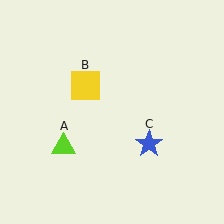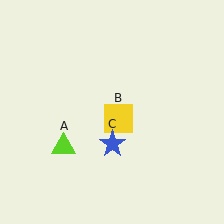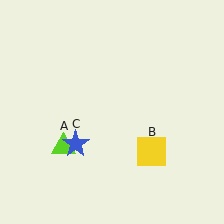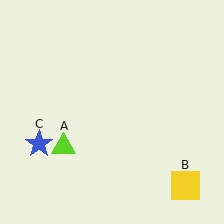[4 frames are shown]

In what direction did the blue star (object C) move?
The blue star (object C) moved left.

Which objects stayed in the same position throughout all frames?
Lime triangle (object A) remained stationary.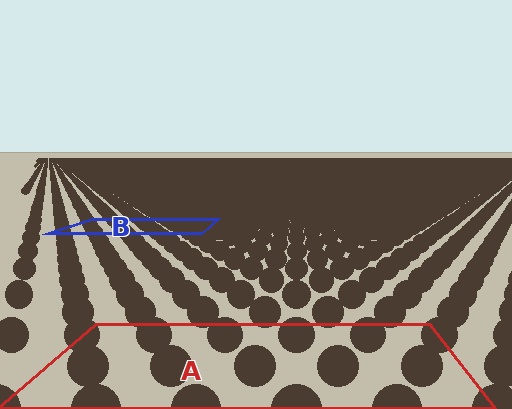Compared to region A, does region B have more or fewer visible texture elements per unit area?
Region B has more texture elements per unit area — they are packed more densely because it is farther away.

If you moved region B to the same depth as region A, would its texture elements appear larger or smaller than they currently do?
They would appear larger. At a closer depth, the same texture elements are projected at a bigger on-screen size.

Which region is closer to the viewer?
Region A is closer. The texture elements there are larger and more spread out.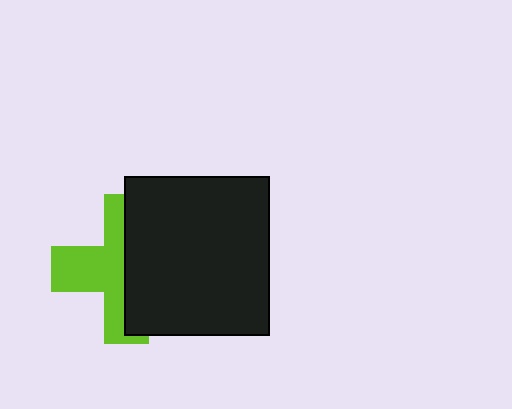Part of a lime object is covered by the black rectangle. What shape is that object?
It is a cross.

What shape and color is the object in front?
The object in front is a black rectangle.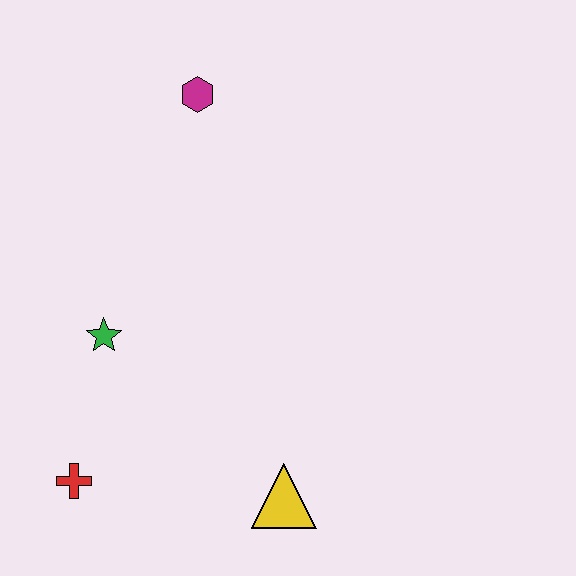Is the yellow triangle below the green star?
Yes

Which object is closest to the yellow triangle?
The red cross is closest to the yellow triangle.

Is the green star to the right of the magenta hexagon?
No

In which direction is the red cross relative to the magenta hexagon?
The red cross is below the magenta hexagon.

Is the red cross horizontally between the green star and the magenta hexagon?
No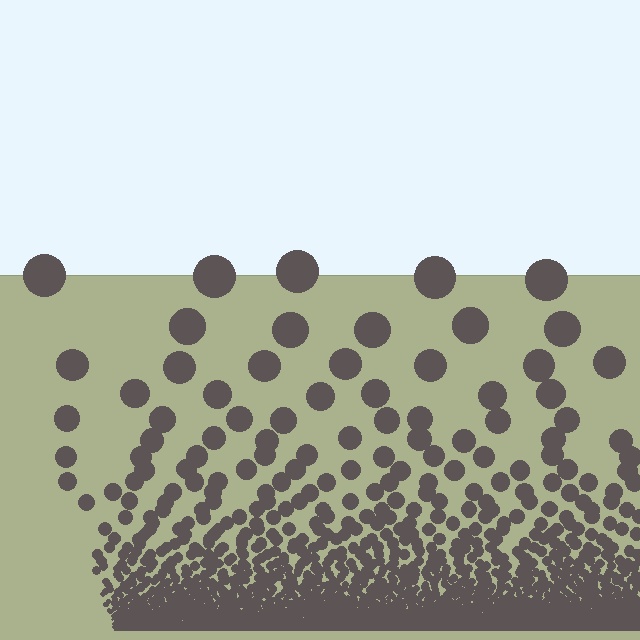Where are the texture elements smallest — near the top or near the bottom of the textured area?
Near the bottom.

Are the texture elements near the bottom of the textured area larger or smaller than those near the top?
Smaller. The gradient is inverted — elements near the bottom are smaller and denser.